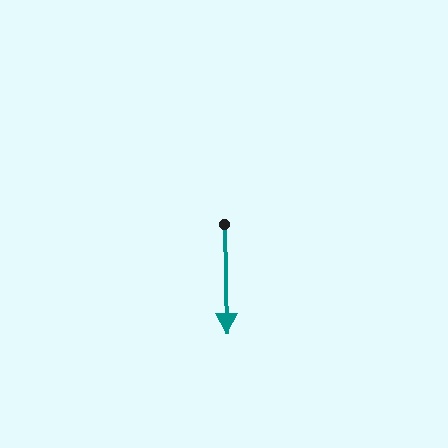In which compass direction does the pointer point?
South.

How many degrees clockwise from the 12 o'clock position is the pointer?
Approximately 179 degrees.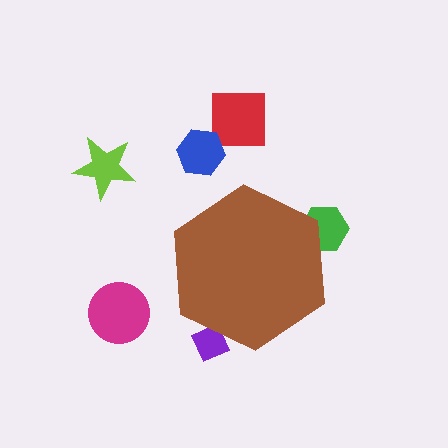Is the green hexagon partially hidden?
Yes, the green hexagon is partially hidden behind the brown hexagon.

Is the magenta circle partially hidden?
No, the magenta circle is fully visible.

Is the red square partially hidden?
No, the red square is fully visible.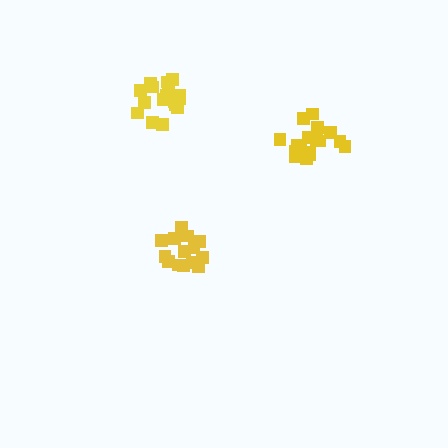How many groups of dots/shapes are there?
There are 3 groups.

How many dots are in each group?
Group 1: 18 dots, Group 2: 14 dots, Group 3: 18 dots (50 total).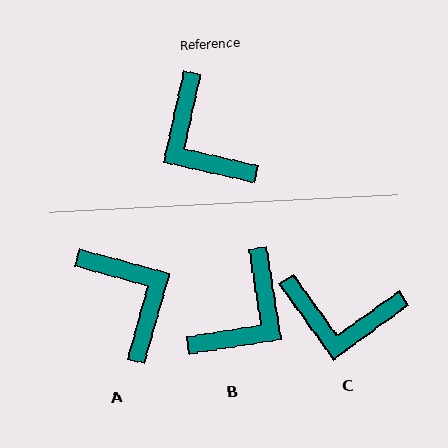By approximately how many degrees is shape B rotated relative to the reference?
Approximately 112 degrees counter-clockwise.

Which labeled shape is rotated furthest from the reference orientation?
A, about 177 degrees away.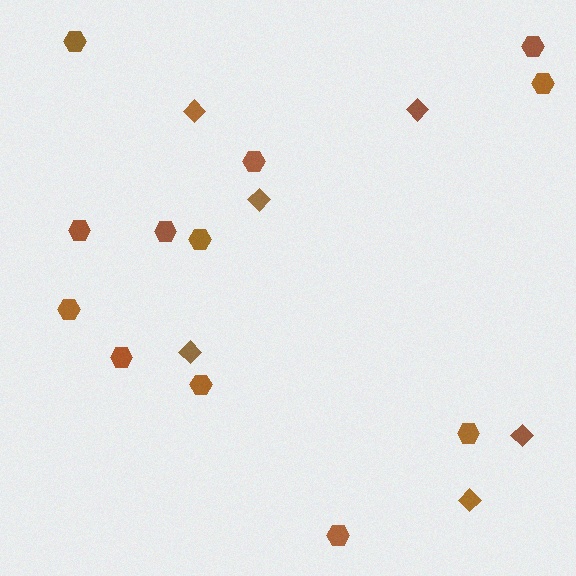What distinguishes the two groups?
There are 2 groups: one group of hexagons (12) and one group of diamonds (6).